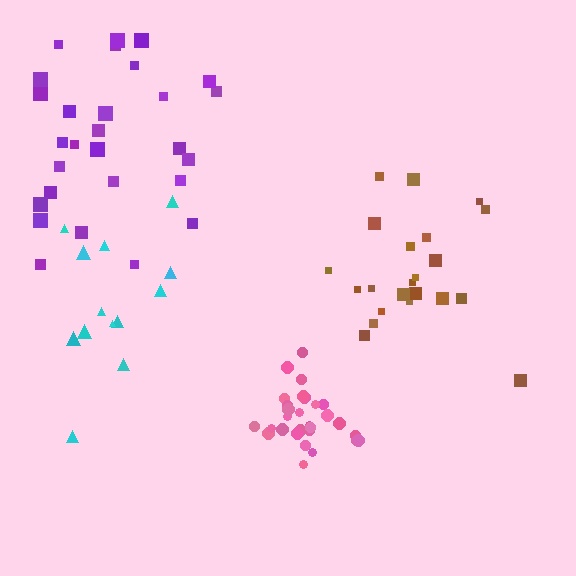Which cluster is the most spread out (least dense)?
Cyan.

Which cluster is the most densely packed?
Pink.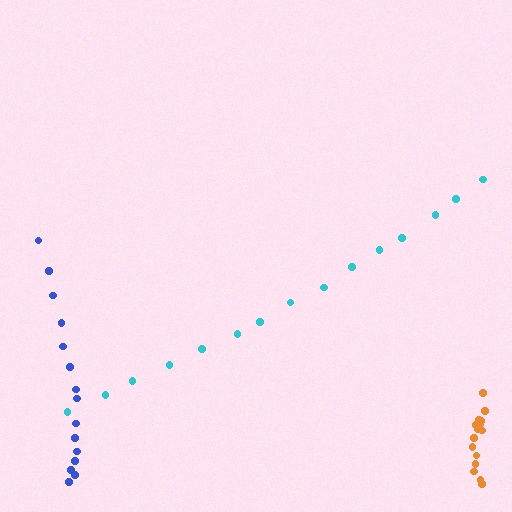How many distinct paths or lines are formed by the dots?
There are 3 distinct paths.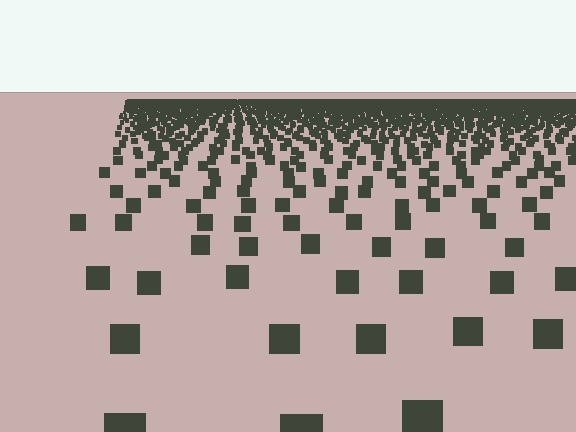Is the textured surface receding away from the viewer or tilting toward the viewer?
The surface is receding away from the viewer. Texture elements get smaller and denser toward the top.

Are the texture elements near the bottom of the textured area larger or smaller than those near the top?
Larger. Near the bottom, elements are closer to the viewer and appear at a bigger on-screen size.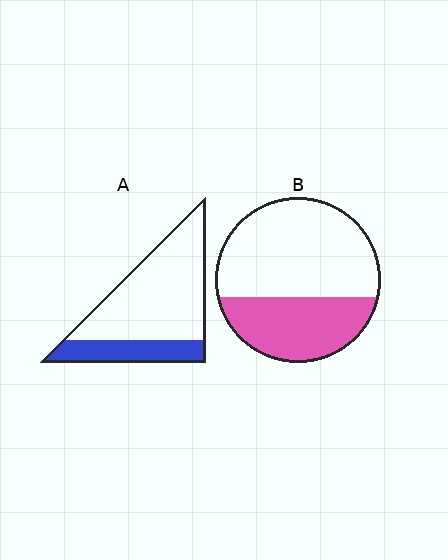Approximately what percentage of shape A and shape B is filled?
A is approximately 25% and B is approximately 35%.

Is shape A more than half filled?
No.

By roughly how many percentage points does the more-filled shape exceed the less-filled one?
By roughly 10 percentage points (B over A).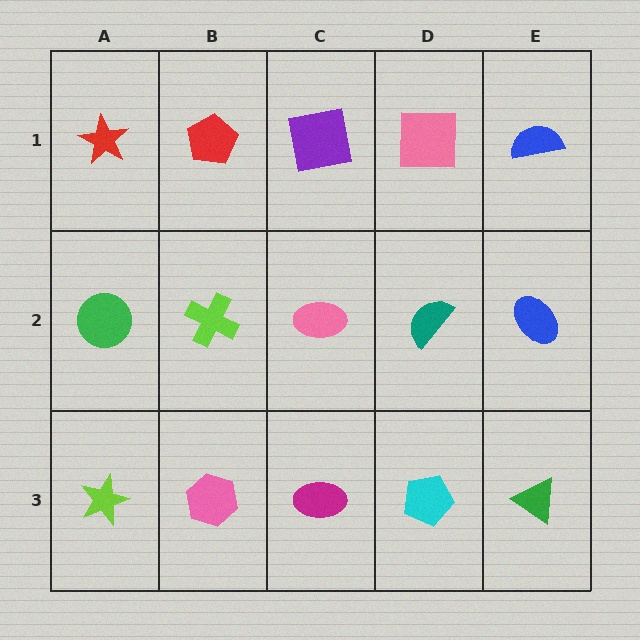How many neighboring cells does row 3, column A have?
2.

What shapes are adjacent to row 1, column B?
A lime cross (row 2, column B), a red star (row 1, column A), a purple square (row 1, column C).